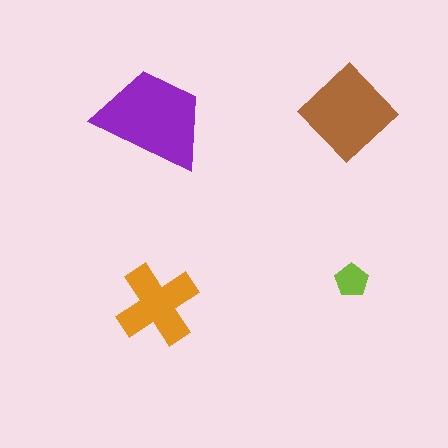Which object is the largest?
The purple trapezoid.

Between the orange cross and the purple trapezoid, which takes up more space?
The purple trapezoid.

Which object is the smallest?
The lime pentagon.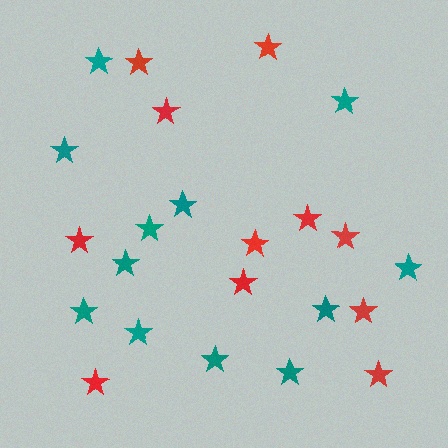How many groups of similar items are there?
There are 2 groups: one group of red stars (11) and one group of teal stars (12).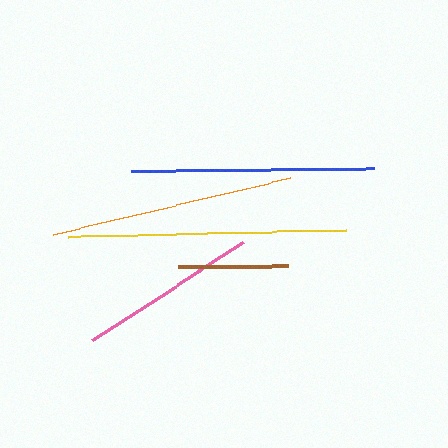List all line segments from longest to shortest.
From longest to shortest: yellow, blue, orange, pink, brown.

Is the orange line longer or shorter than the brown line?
The orange line is longer than the brown line.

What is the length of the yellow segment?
The yellow segment is approximately 278 pixels long.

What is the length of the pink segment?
The pink segment is approximately 181 pixels long.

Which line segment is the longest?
The yellow line is the longest at approximately 278 pixels.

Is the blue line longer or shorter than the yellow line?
The yellow line is longer than the blue line.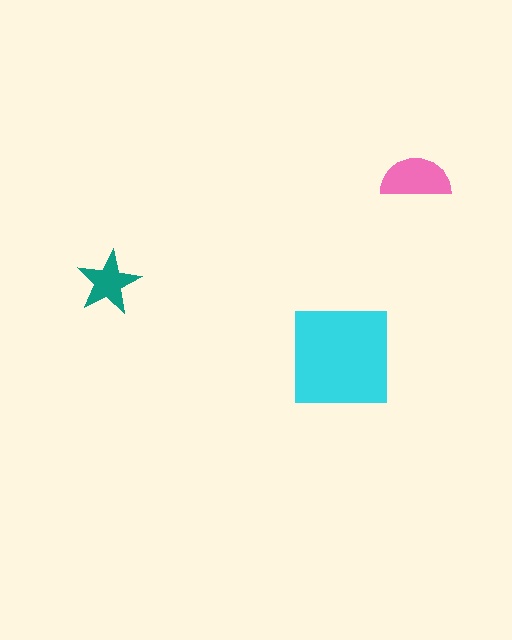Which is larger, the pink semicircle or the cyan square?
The cyan square.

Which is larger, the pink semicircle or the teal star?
The pink semicircle.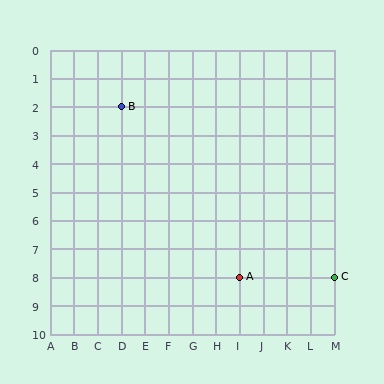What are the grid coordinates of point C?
Point C is at grid coordinates (M, 8).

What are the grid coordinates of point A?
Point A is at grid coordinates (I, 8).